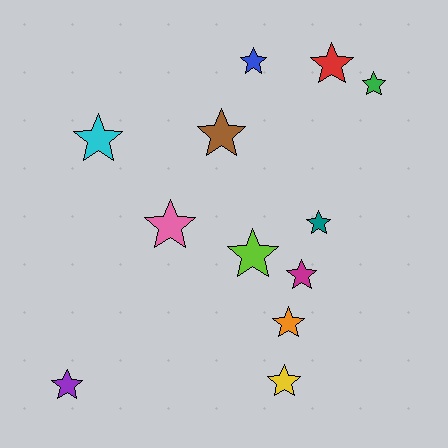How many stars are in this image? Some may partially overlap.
There are 12 stars.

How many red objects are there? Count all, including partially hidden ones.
There is 1 red object.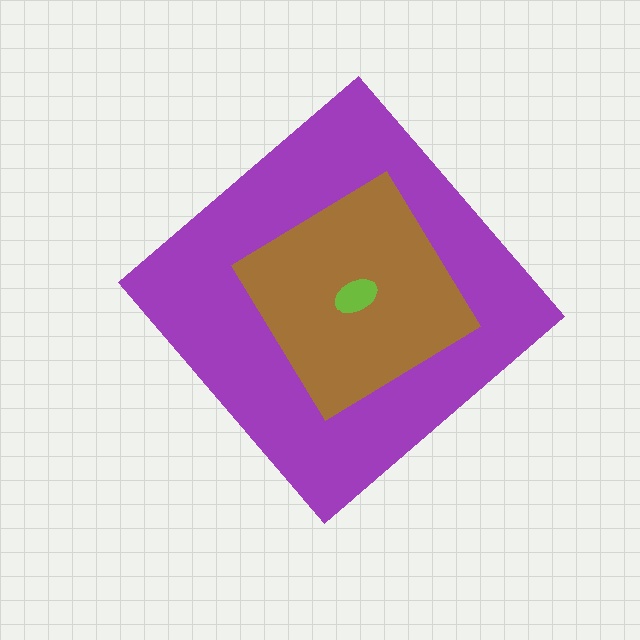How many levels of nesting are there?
3.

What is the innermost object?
The lime ellipse.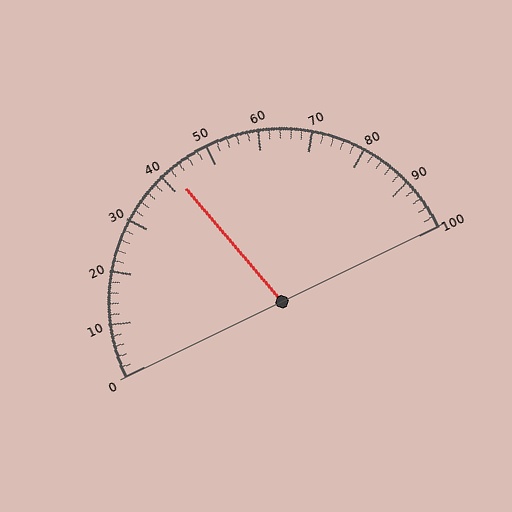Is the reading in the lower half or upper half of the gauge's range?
The reading is in the lower half of the range (0 to 100).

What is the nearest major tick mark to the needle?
The nearest major tick mark is 40.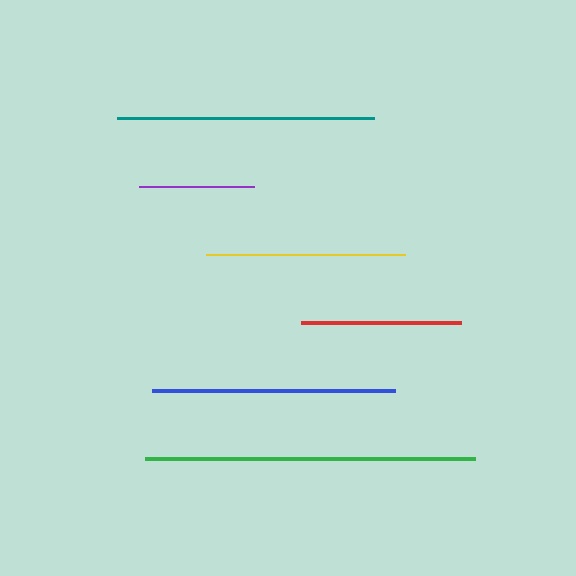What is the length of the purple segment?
The purple segment is approximately 114 pixels long.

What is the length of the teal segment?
The teal segment is approximately 258 pixels long.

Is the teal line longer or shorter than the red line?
The teal line is longer than the red line.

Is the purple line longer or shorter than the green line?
The green line is longer than the purple line.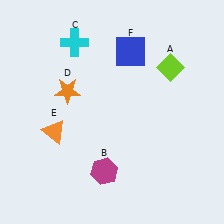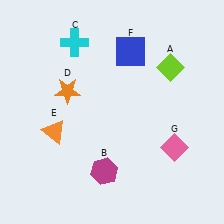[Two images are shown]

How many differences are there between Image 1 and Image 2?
There is 1 difference between the two images.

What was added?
A pink diamond (G) was added in Image 2.